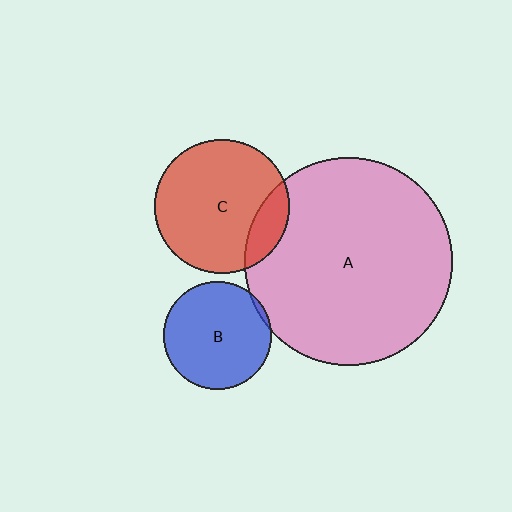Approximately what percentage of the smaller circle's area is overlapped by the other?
Approximately 15%.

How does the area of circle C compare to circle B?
Approximately 1.5 times.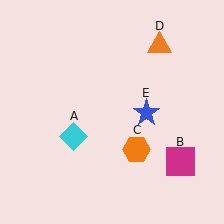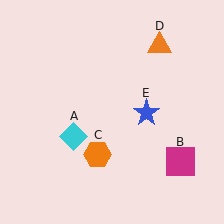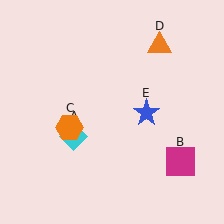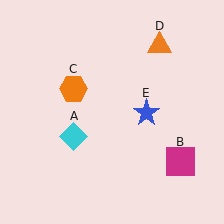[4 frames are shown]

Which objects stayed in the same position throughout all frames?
Cyan diamond (object A) and magenta square (object B) and orange triangle (object D) and blue star (object E) remained stationary.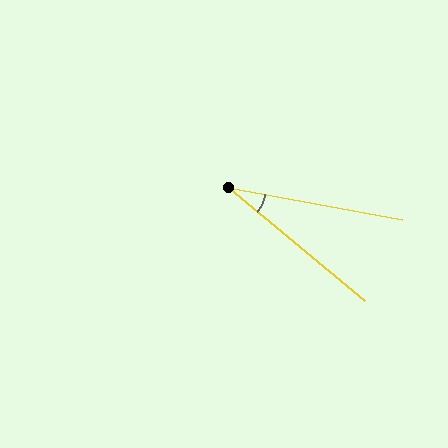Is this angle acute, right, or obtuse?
It is acute.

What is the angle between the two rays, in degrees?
Approximately 29 degrees.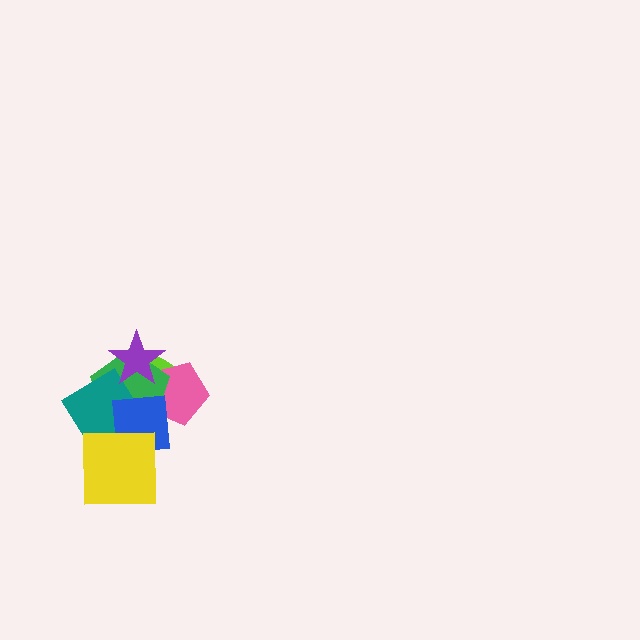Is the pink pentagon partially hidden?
Yes, it is partially covered by another shape.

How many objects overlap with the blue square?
5 objects overlap with the blue square.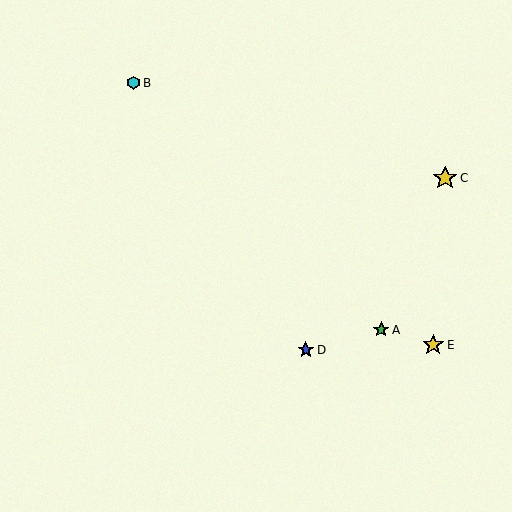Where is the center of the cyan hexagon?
The center of the cyan hexagon is at (134, 83).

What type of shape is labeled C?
Shape C is a yellow star.